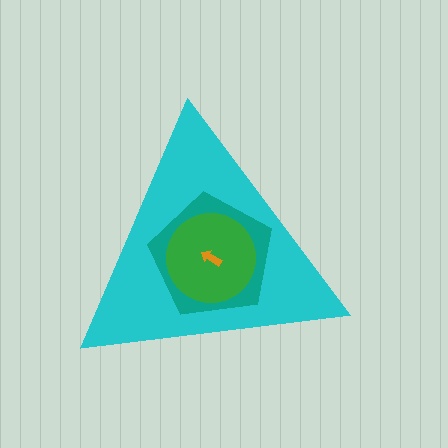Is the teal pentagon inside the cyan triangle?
Yes.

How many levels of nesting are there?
4.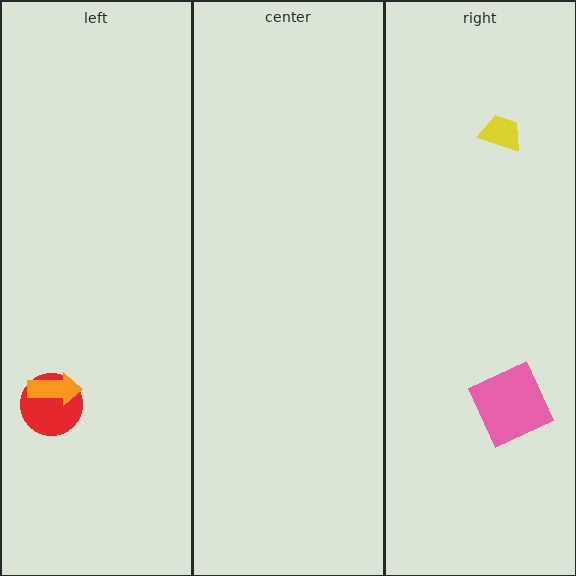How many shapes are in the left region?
2.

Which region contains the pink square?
The right region.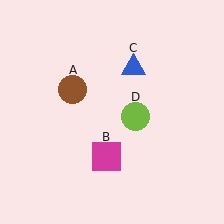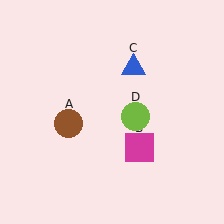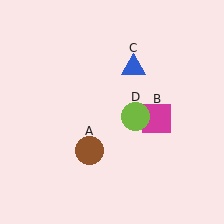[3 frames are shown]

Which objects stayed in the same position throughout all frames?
Blue triangle (object C) and lime circle (object D) remained stationary.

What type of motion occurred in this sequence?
The brown circle (object A), magenta square (object B) rotated counterclockwise around the center of the scene.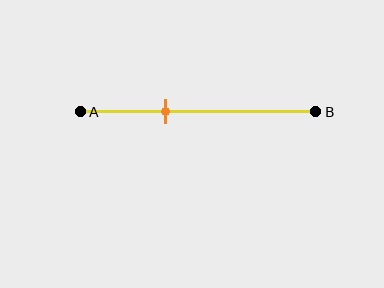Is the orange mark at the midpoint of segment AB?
No, the mark is at about 35% from A, not at the 50% midpoint.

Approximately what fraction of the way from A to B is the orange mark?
The orange mark is approximately 35% of the way from A to B.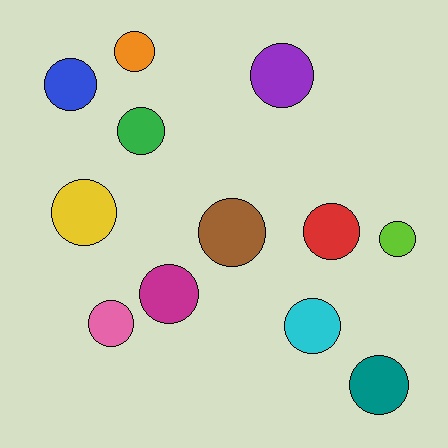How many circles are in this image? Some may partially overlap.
There are 12 circles.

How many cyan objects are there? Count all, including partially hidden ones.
There is 1 cyan object.